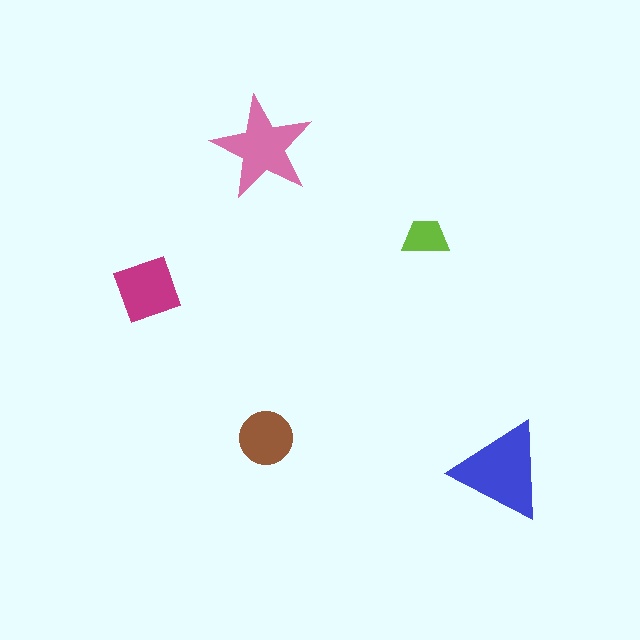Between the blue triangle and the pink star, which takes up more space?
The blue triangle.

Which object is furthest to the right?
The blue triangle is rightmost.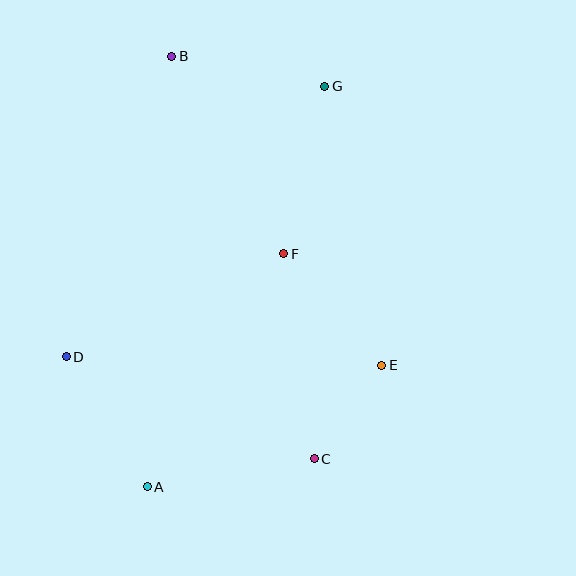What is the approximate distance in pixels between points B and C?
The distance between B and C is approximately 427 pixels.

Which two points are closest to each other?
Points C and E are closest to each other.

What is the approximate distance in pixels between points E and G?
The distance between E and G is approximately 284 pixels.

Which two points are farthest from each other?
Points A and G are farthest from each other.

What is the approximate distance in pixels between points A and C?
The distance between A and C is approximately 169 pixels.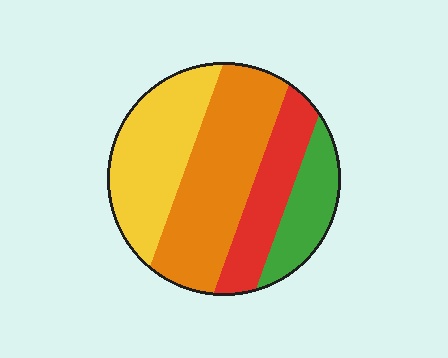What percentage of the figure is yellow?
Yellow covers about 30% of the figure.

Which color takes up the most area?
Orange, at roughly 35%.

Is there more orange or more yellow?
Orange.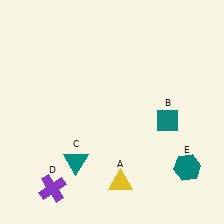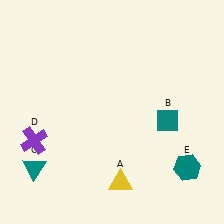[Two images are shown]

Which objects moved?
The objects that moved are: the teal triangle (C), the purple cross (D).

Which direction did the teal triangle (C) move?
The teal triangle (C) moved left.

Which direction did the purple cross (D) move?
The purple cross (D) moved up.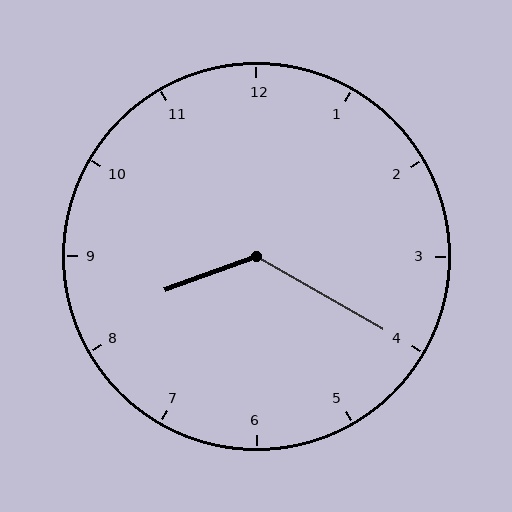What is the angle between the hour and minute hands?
Approximately 130 degrees.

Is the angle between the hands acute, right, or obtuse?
It is obtuse.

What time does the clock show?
8:20.